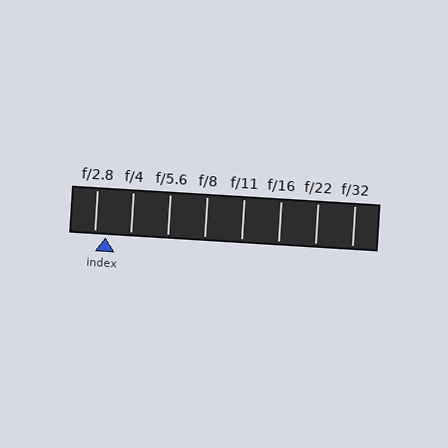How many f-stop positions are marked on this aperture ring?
There are 8 f-stop positions marked.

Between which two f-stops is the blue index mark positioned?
The index mark is between f/2.8 and f/4.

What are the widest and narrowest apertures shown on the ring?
The widest aperture shown is f/2.8 and the narrowest is f/32.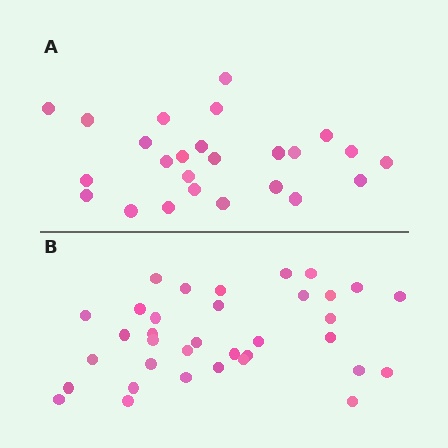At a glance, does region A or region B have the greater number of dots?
Region B (the bottom region) has more dots.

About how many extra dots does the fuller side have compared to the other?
Region B has roughly 10 or so more dots than region A.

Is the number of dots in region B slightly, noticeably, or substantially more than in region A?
Region B has noticeably more, but not dramatically so. The ratio is roughly 1.4 to 1.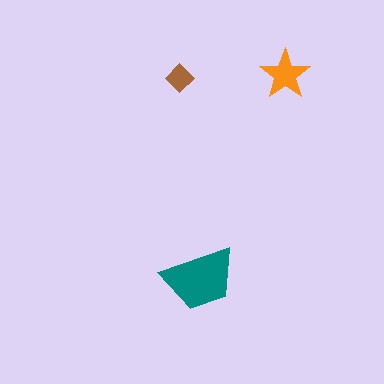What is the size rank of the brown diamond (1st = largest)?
3rd.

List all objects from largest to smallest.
The teal trapezoid, the orange star, the brown diamond.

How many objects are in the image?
There are 3 objects in the image.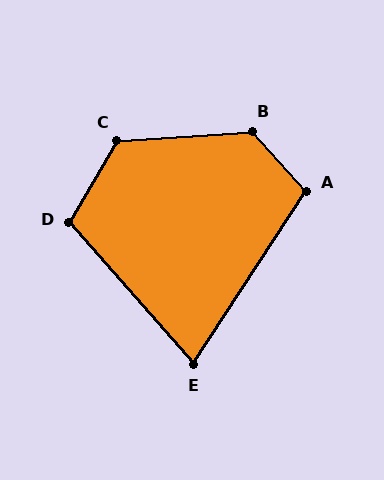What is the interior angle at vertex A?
Approximately 105 degrees (obtuse).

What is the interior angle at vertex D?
Approximately 108 degrees (obtuse).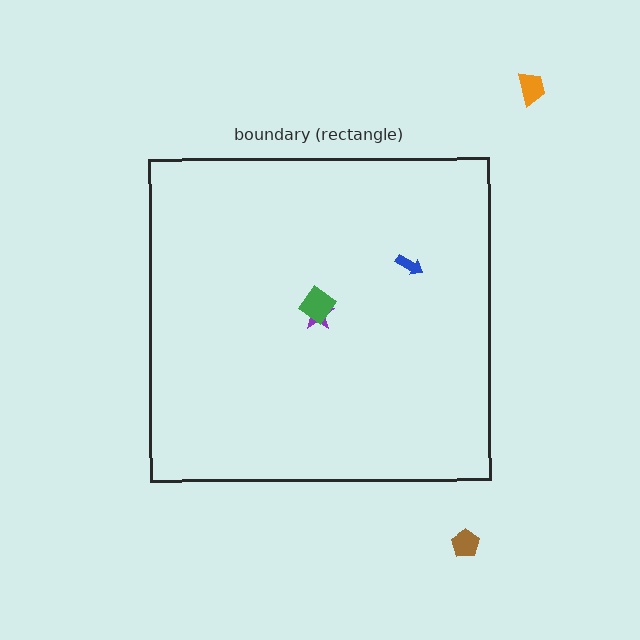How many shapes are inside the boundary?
3 inside, 2 outside.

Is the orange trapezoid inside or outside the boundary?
Outside.